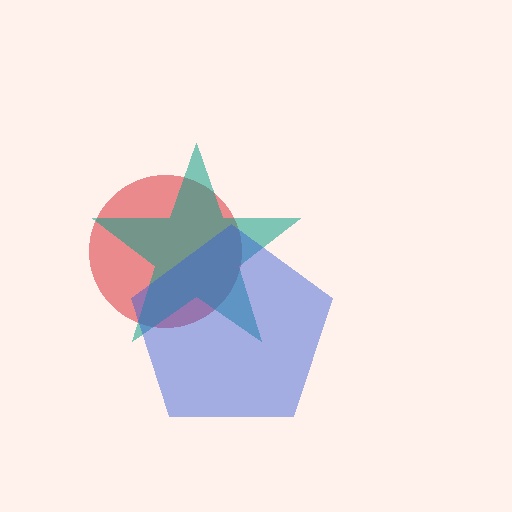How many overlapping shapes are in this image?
There are 3 overlapping shapes in the image.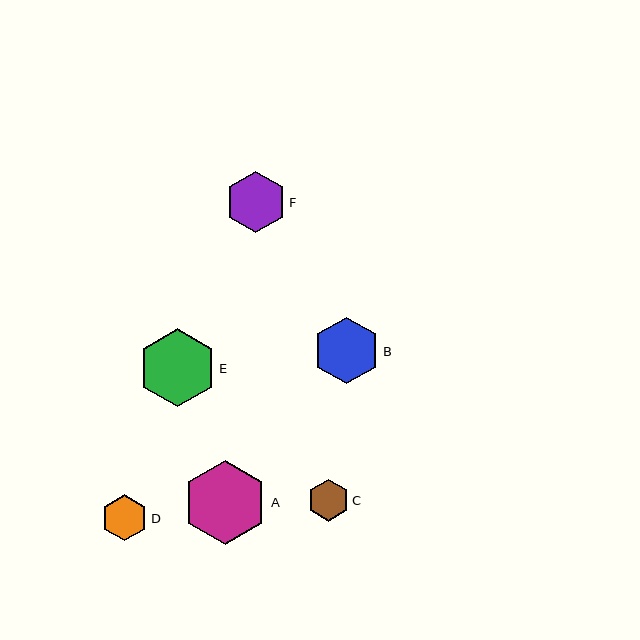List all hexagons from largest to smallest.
From largest to smallest: A, E, B, F, D, C.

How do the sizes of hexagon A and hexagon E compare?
Hexagon A and hexagon E are approximately the same size.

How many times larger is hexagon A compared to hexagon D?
Hexagon A is approximately 1.8 times the size of hexagon D.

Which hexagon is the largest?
Hexagon A is the largest with a size of approximately 85 pixels.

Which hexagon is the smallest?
Hexagon C is the smallest with a size of approximately 42 pixels.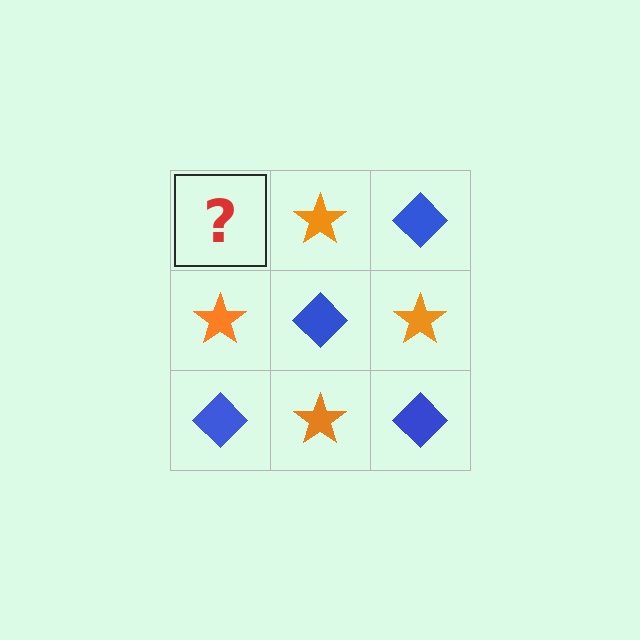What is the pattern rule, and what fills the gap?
The rule is that it alternates blue diamond and orange star in a checkerboard pattern. The gap should be filled with a blue diamond.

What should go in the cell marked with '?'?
The missing cell should contain a blue diamond.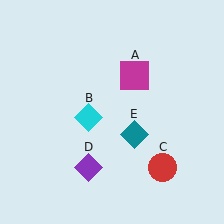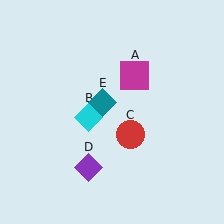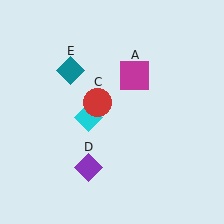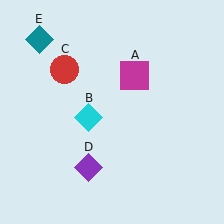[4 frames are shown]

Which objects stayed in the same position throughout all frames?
Magenta square (object A) and cyan diamond (object B) and purple diamond (object D) remained stationary.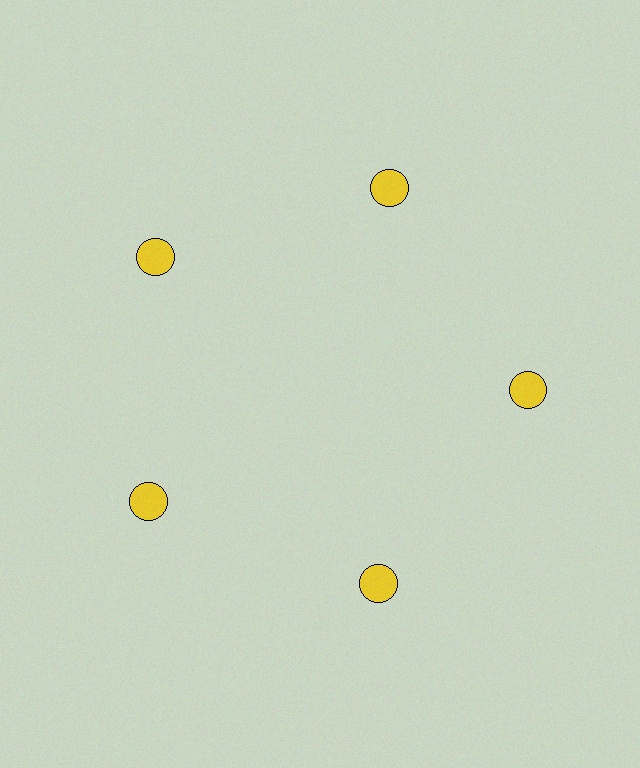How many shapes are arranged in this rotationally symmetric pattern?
There are 5 shapes, arranged in 5 groups of 1.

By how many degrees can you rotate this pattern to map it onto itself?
The pattern maps onto itself every 72 degrees of rotation.